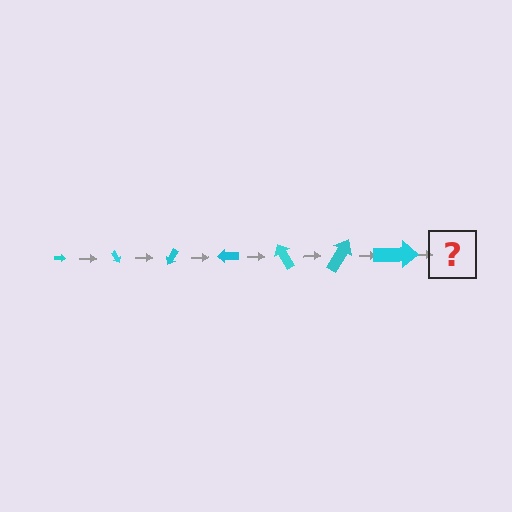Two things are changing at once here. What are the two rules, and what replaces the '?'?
The two rules are that the arrow grows larger each step and it rotates 60 degrees each step. The '?' should be an arrow, larger than the previous one and rotated 420 degrees from the start.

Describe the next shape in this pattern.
It should be an arrow, larger than the previous one and rotated 420 degrees from the start.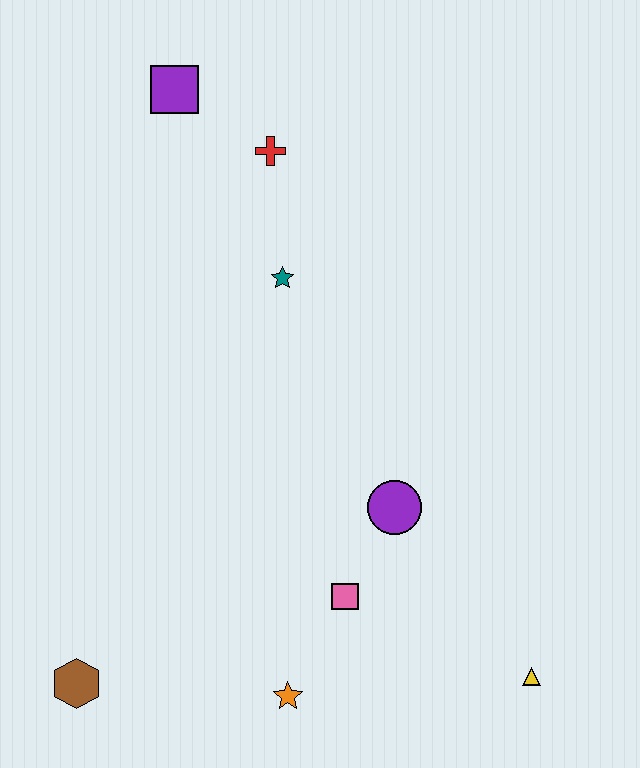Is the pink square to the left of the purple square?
No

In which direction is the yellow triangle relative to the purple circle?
The yellow triangle is below the purple circle.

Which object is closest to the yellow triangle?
The pink square is closest to the yellow triangle.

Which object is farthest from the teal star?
The yellow triangle is farthest from the teal star.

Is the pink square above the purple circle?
No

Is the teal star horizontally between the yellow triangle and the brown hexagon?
Yes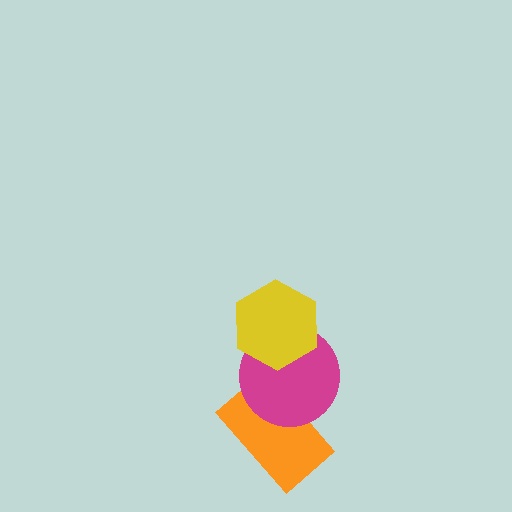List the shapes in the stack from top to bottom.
From top to bottom: the yellow hexagon, the magenta circle, the orange rectangle.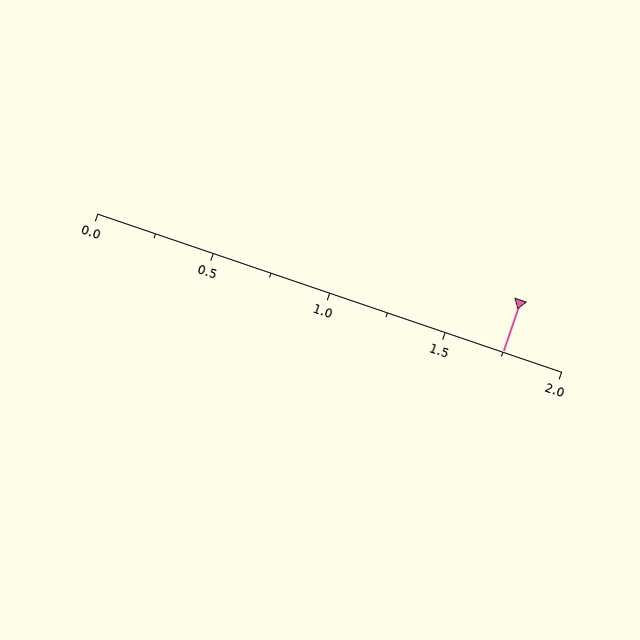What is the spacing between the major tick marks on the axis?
The major ticks are spaced 0.5 apart.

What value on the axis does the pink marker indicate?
The marker indicates approximately 1.75.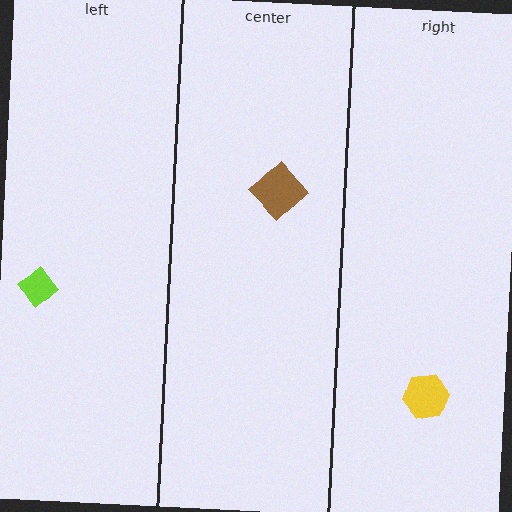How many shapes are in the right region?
1.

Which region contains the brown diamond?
The center region.